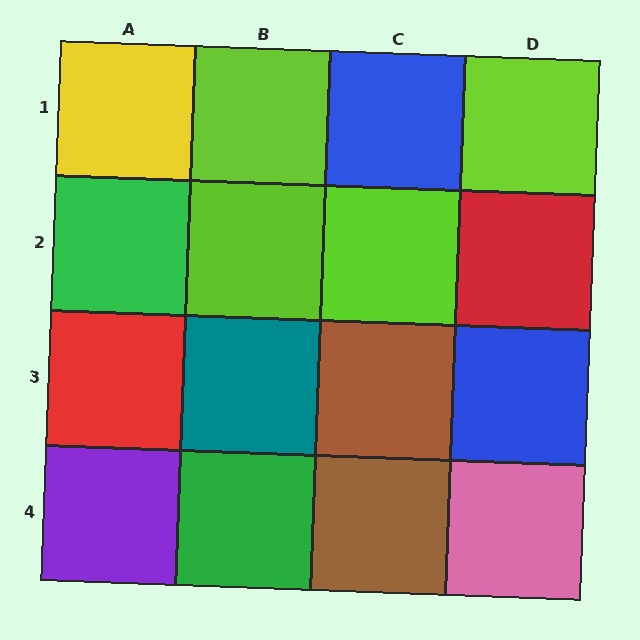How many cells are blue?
2 cells are blue.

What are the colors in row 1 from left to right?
Yellow, lime, blue, lime.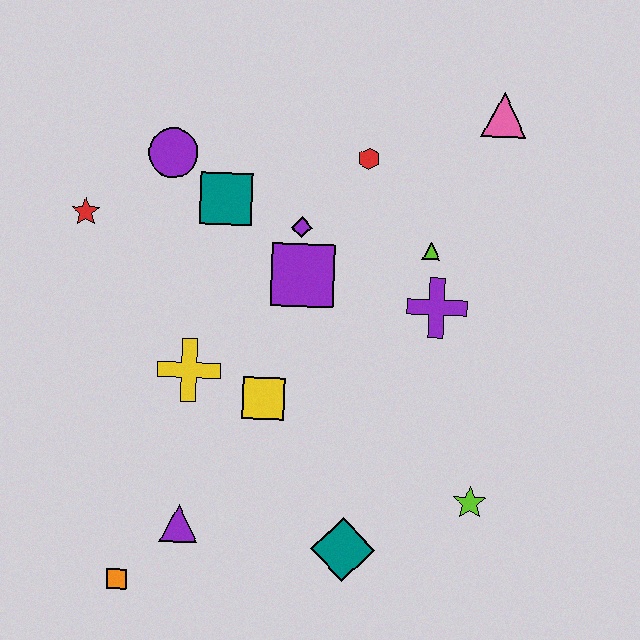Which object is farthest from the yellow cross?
The pink triangle is farthest from the yellow cross.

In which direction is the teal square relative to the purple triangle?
The teal square is above the purple triangle.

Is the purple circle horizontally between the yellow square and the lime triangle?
No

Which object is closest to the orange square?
The purple triangle is closest to the orange square.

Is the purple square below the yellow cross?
No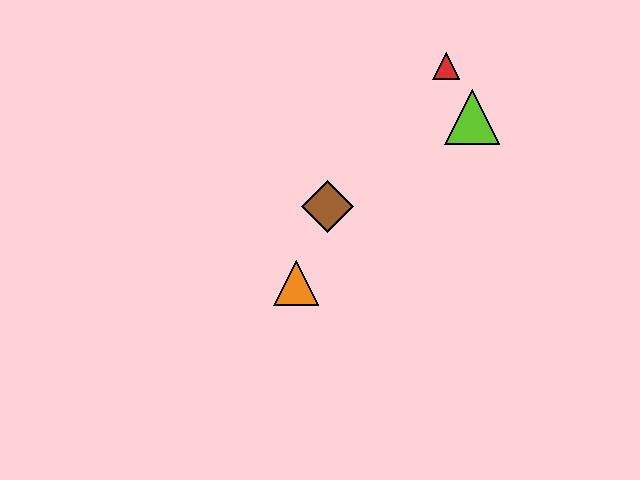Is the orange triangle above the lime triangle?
No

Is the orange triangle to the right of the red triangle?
No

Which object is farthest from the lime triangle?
The orange triangle is farthest from the lime triangle.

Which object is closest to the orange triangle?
The brown diamond is closest to the orange triangle.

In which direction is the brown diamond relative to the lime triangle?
The brown diamond is to the left of the lime triangle.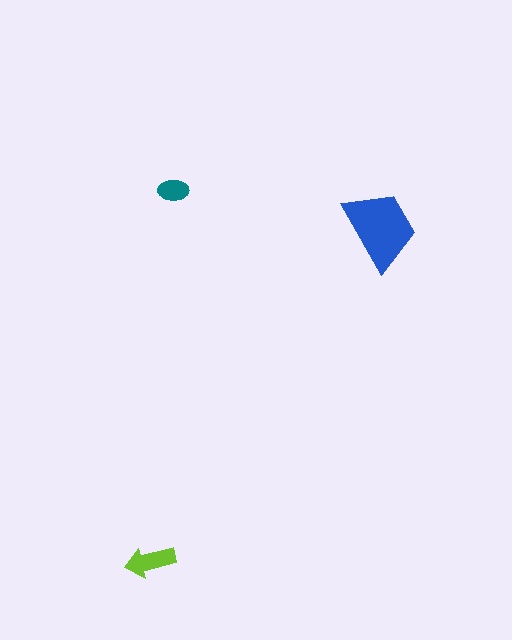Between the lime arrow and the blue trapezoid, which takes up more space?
The blue trapezoid.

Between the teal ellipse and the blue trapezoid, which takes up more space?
The blue trapezoid.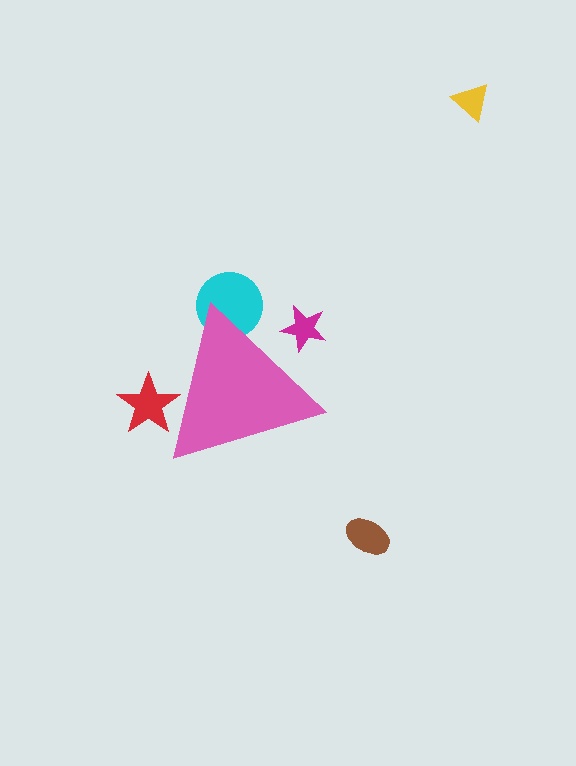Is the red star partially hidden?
Yes, the red star is partially hidden behind the pink triangle.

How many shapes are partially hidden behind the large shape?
3 shapes are partially hidden.